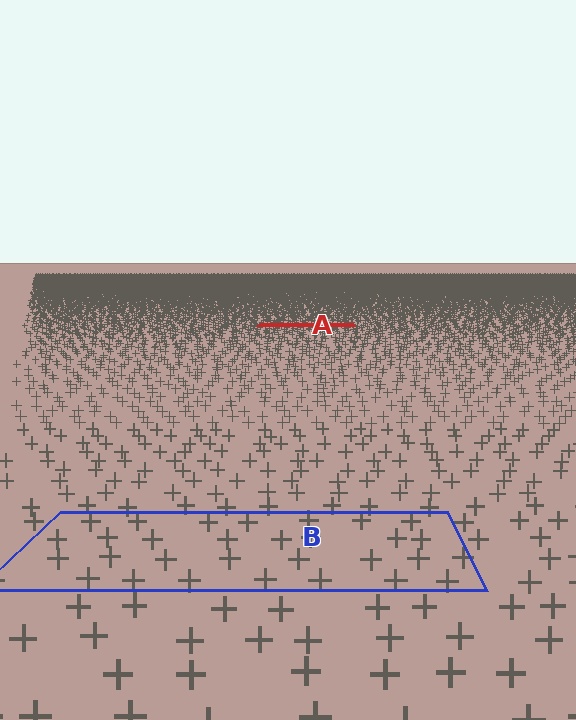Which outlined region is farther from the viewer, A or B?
Region A is farther from the viewer — the texture elements inside it appear smaller and more densely packed.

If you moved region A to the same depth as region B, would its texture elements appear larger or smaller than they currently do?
They would appear larger. At a closer depth, the same texture elements are projected at a bigger on-screen size.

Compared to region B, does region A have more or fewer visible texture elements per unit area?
Region A has more texture elements per unit area — they are packed more densely because it is farther away.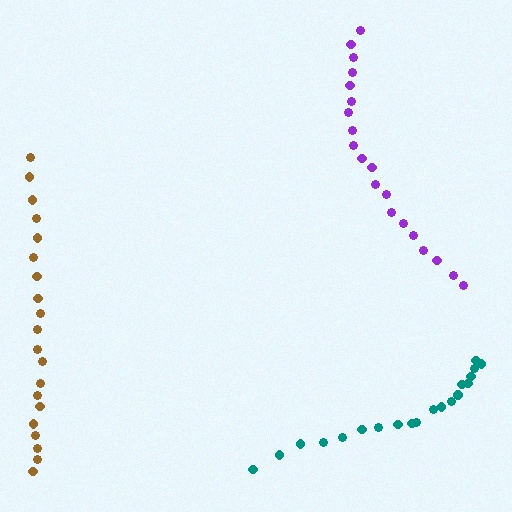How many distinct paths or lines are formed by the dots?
There are 3 distinct paths.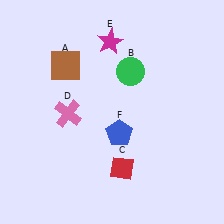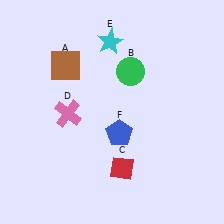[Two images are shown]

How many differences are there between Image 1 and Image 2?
There is 1 difference between the two images.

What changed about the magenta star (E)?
In Image 1, E is magenta. In Image 2, it changed to cyan.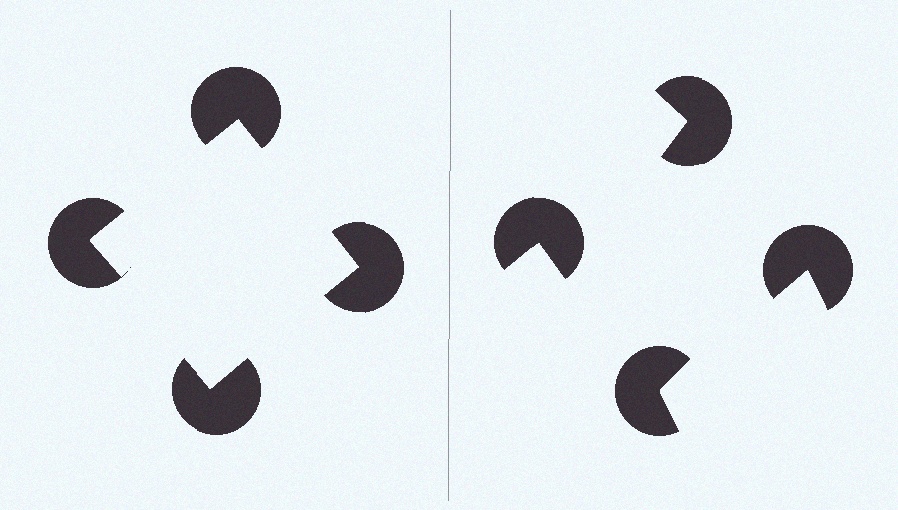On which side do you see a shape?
An illusory square appears on the left side. On the right side the wedge cuts are rotated, so no coherent shape forms.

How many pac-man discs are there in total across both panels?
8 — 4 on each side.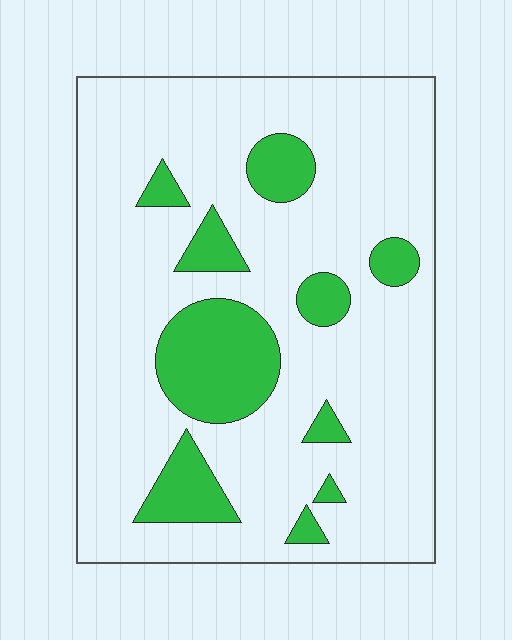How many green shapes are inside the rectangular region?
10.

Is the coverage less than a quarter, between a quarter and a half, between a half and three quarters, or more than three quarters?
Less than a quarter.